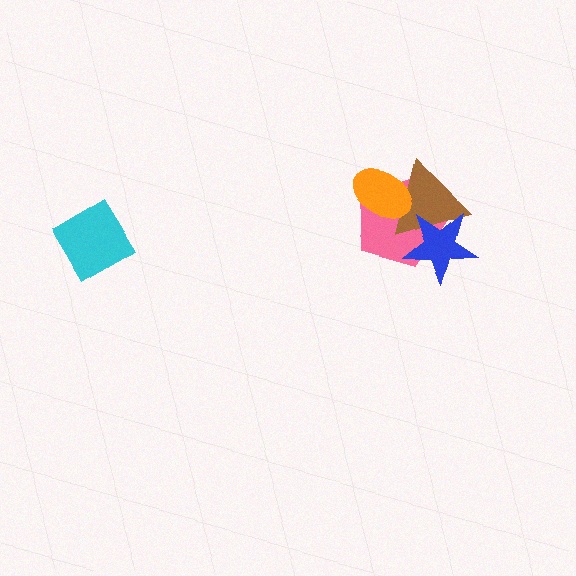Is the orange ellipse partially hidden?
No, no other shape covers it.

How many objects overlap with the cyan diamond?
0 objects overlap with the cyan diamond.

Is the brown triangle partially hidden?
Yes, it is partially covered by another shape.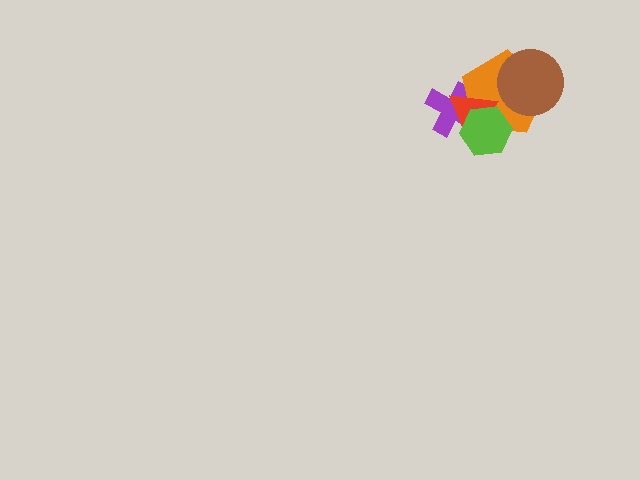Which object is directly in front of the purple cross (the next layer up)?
The orange pentagon is directly in front of the purple cross.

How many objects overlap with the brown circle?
1 object overlaps with the brown circle.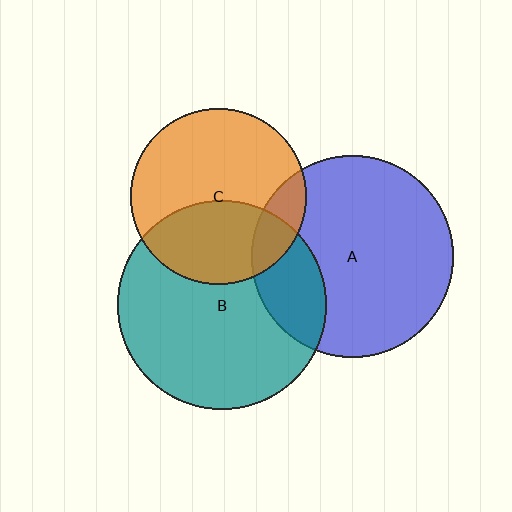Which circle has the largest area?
Circle B (teal).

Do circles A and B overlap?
Yes.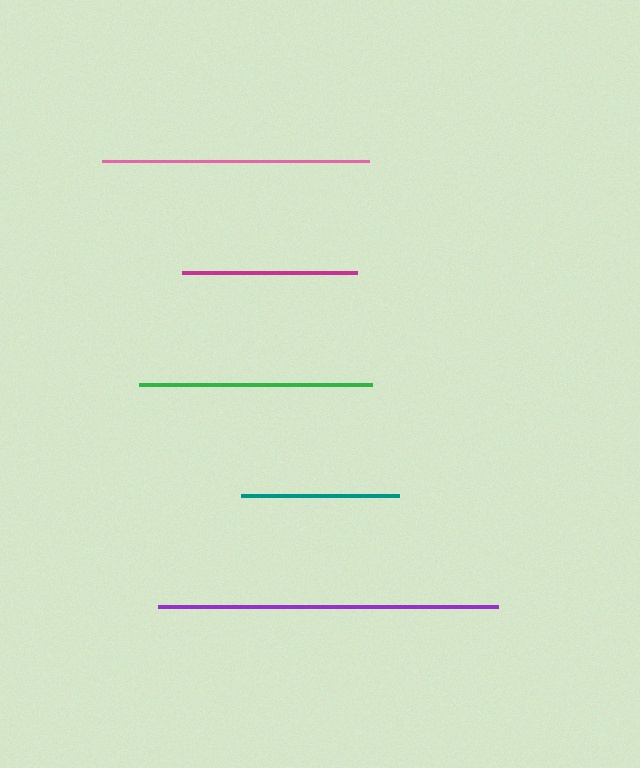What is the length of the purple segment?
The purple segment is approximately 340 pixels long.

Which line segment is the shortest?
The teal line is the shortest at approximately 157 pixels.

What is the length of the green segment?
The green segment is approximately 232 pixels long.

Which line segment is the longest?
The purple line is the longest at approximately 340 pixels.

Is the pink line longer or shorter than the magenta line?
The pink line is longer than the magenta line.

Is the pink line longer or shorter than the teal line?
The pink line is longer than the teal line.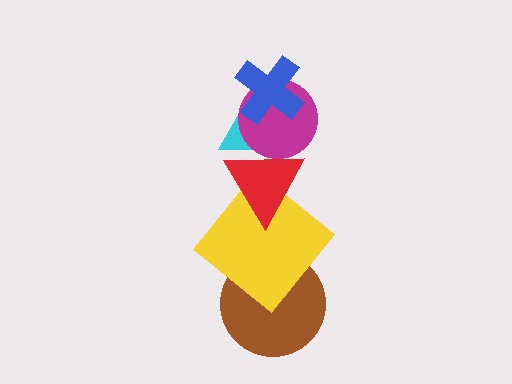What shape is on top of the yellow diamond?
The red triangle is on top of the yellow diamond.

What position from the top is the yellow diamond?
The yellow diamond is 5th from the top.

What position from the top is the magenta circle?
The magenta circle is 2nd from the top.